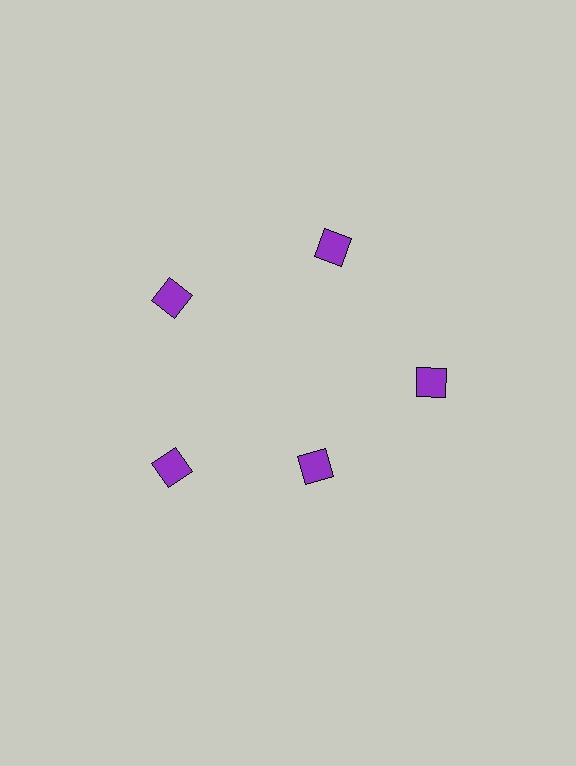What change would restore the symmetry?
The symmetry would be restored by moving it outward, back onto the ring so that all 5 squares sit at equal angles and equal distance from the center.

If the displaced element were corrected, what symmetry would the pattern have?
It would have 5-fold rotational symmetry — the pattern would map onto itself every 72 degrees.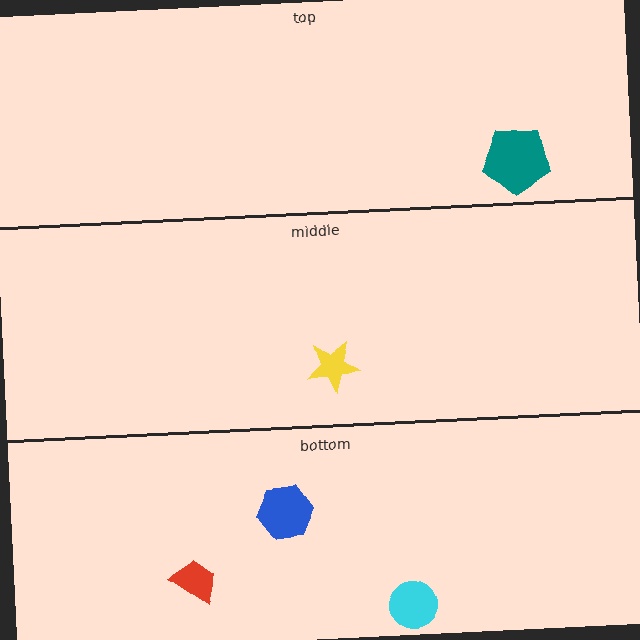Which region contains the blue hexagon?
The bottom region.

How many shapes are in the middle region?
1.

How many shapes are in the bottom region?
3.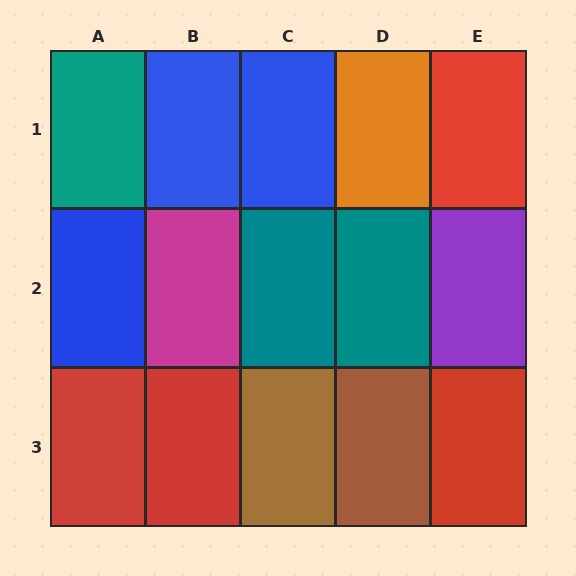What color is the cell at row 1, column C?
Blue.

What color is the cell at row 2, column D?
Teal.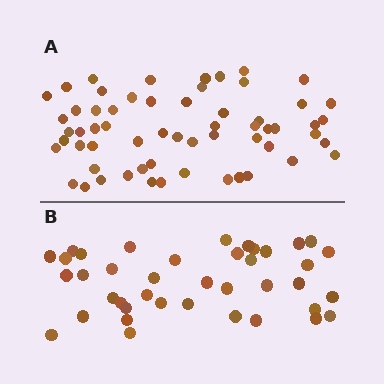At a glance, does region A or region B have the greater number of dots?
Region A (the top region) has more dots.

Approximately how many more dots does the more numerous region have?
Region A has approximately 20 more dots than region B.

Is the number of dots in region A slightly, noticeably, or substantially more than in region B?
Region A has substantially more. The ratio is roughly 1.5 to 1.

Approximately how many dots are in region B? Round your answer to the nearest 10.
About 40 dots.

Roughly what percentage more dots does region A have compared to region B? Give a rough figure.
About 50% more.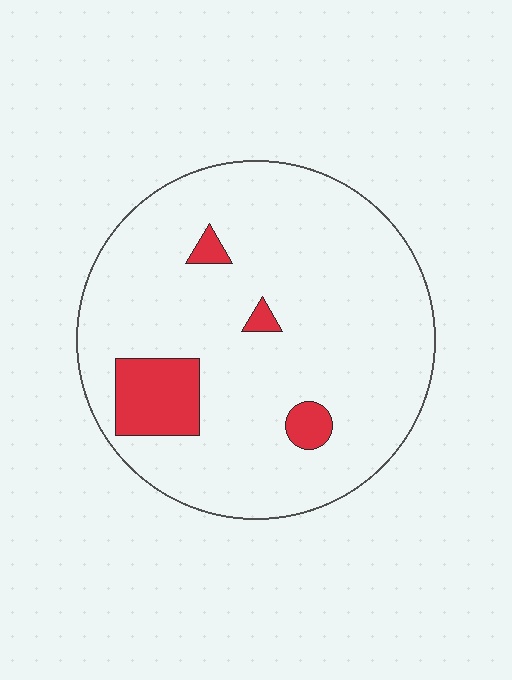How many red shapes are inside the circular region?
4.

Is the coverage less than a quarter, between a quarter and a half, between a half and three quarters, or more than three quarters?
Less than a quarter.